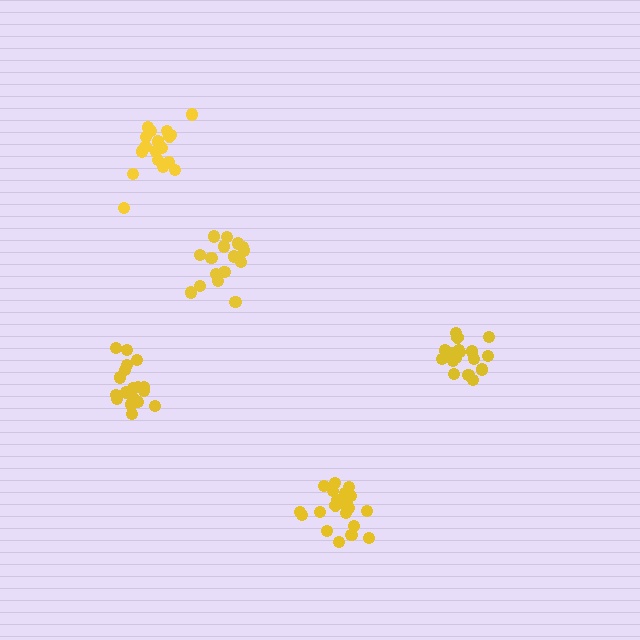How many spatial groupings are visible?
There are 5 spatial groupings.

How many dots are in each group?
Group 1: 17 dots, Group 2: 21 dots, Group 3: 21 dots, Group 4: 17 dots, Group 5: 21 dots (97 total).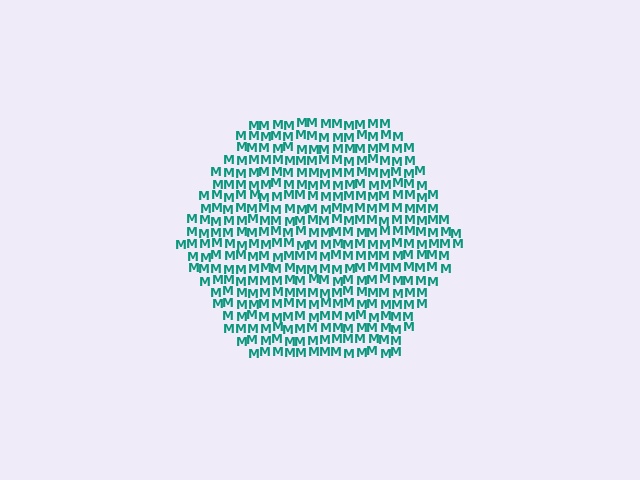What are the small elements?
The small elements are letter M's.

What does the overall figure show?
The overall figure shows a hexagon.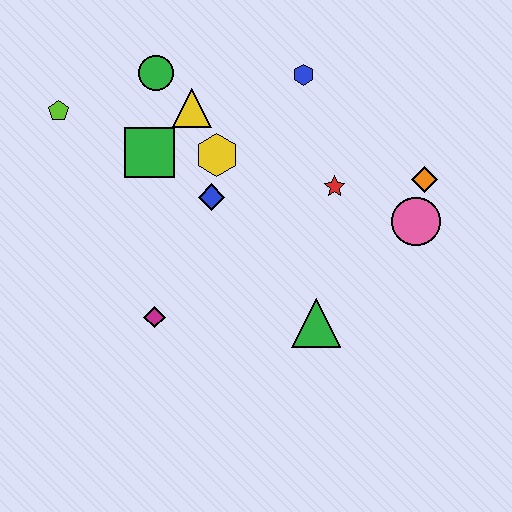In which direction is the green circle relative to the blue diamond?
The green circle is above the blue diamond.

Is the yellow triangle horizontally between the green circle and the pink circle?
Yes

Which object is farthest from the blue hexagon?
The magenta diamond is farthest from the blue hexagon.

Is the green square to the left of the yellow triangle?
Yes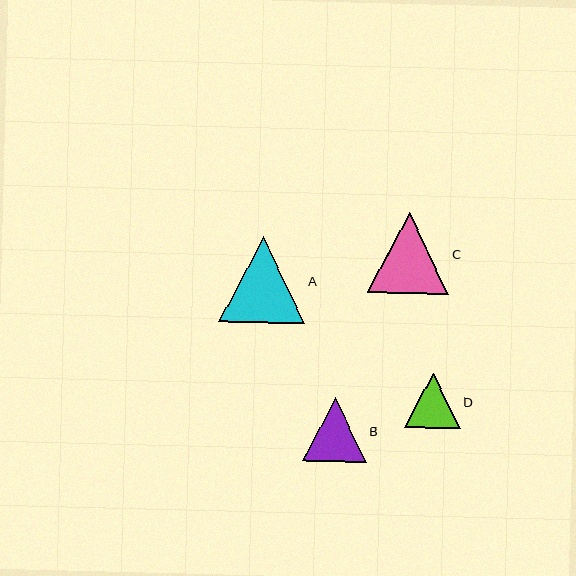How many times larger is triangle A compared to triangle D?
Triangle A is approximately 1.5 times the size of triangle D.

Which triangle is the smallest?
Triangle D is the smallest with a size of approximately 56 pixels.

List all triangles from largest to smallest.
From largest to smallest: A, C, B, D.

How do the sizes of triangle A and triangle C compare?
Triangle A and triangle C are approximately the same size.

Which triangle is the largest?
Triangle A is the largest with a size of approximately 86 pixels.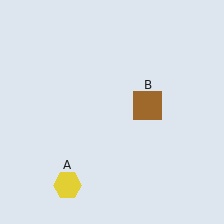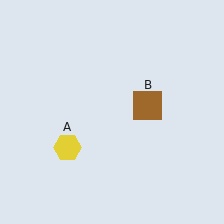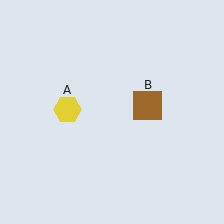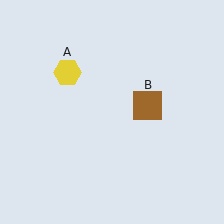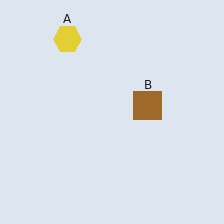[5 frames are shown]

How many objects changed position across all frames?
1 object changed position: yellow hexagon (object A).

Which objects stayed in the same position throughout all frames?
Brown square (object B) remained stationary.